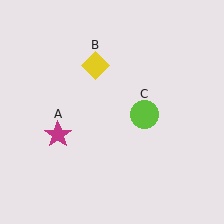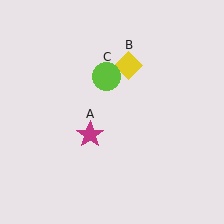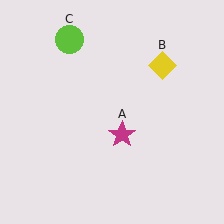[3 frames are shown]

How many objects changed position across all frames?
3 objects changed position: magenta star (object A), yellow diamond (object B), lime circle (object C).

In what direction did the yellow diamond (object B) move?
The yellow diamond (object B) moved right.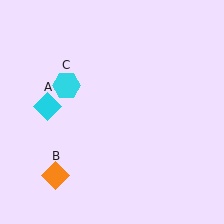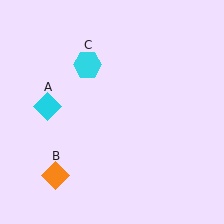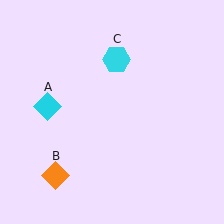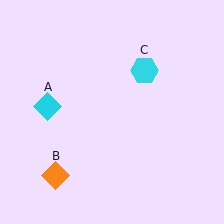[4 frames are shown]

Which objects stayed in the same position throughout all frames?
Cyan diamond (object A) and orange diamond (object B) remained stationary.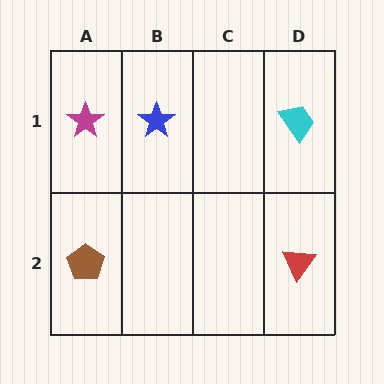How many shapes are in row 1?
3 shapes.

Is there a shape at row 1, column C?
No, that cell is empty.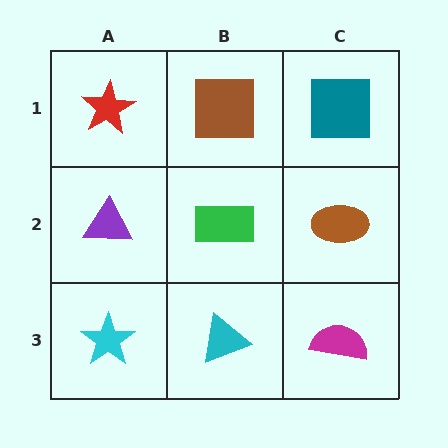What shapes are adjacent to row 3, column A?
A purple triangle (row 2, column A), a cyan triangle (row 3, column B).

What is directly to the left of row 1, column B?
A red star.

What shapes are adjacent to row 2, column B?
A brown square (row 1, column B), a cyan triangle (row 3, column B), a purple triangle (row 2, column A), a brown ellipse (row 2, column C).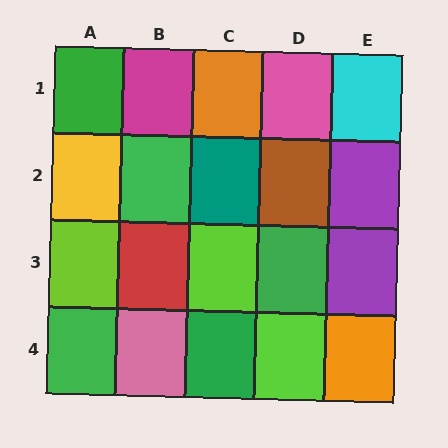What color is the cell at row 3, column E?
Purple.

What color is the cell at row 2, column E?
Purple.